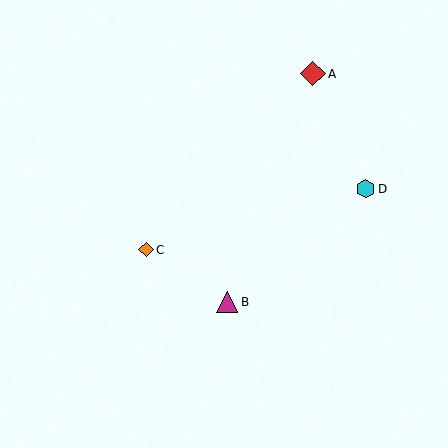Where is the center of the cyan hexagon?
The center of the cyan hexagon is at (366, 189).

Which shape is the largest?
The red diamond (labeled A) is the largest.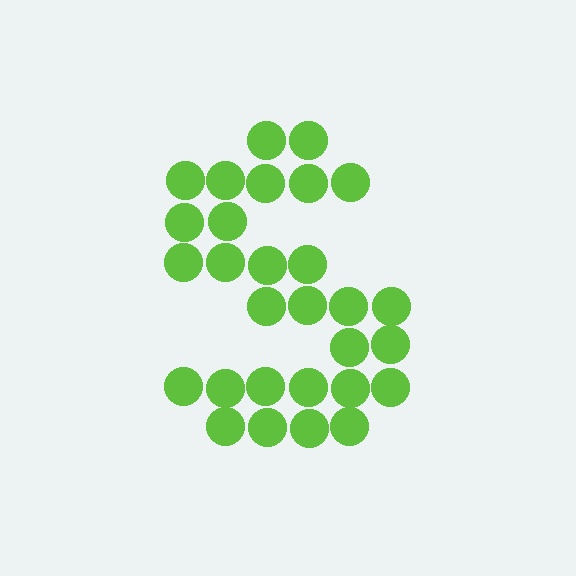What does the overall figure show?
The overall figure shows the letter S.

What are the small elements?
The small elements are circles.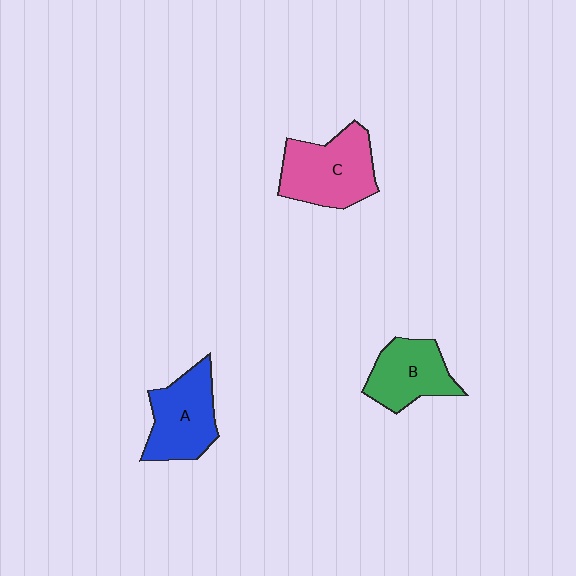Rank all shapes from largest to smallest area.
From largest to smallest: C (pink), A (blue), B (green).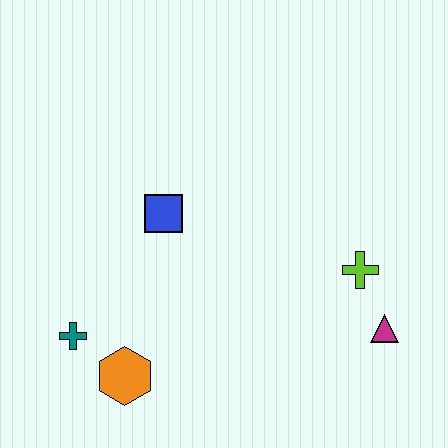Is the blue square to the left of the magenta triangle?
Yes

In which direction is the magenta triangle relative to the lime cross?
The magenta triangle is below the lime cross.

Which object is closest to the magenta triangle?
The lime cross is closest to the magenta triangle.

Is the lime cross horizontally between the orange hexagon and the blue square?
No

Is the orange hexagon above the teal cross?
No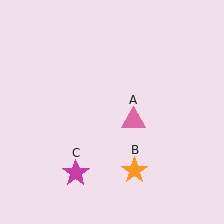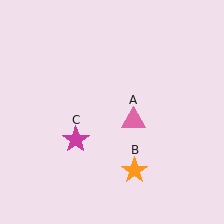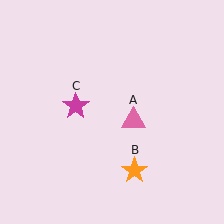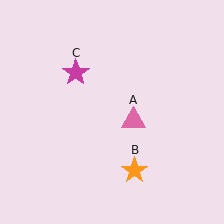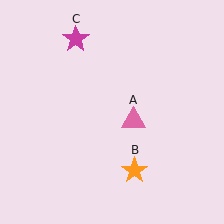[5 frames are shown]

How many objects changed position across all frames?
1 object changed position: magenta star (object C).